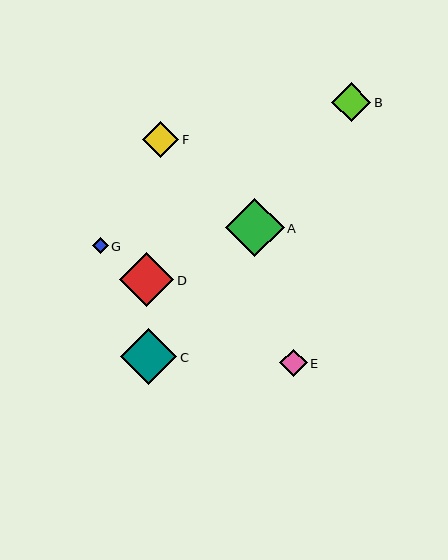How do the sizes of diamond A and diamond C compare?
Diamond A and diamond C are approximately the same size.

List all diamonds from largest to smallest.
From largest to smallest: A, C, D, B, F, E, G.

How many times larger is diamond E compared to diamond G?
Diamond E is approximately 1.7 times the size of diamond G.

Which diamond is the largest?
Diamond A is the largest with a size of approximately 59 pixels.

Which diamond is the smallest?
Diamond G is the smallest with a size of approximately 16 pixels.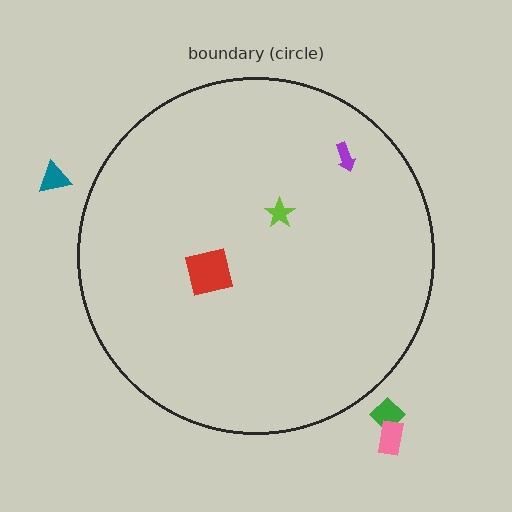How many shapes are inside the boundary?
3 inside, 3 outside.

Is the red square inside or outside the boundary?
Inside.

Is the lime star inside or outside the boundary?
Inside.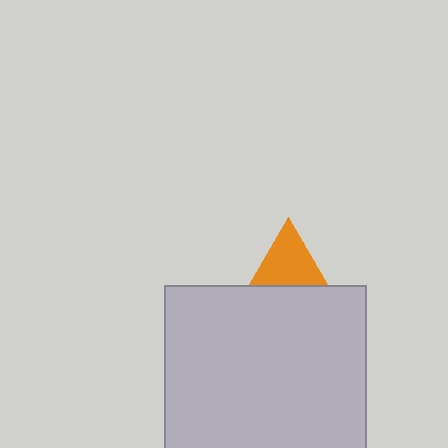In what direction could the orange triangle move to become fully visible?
The orange triangle could move up. That would shift it out from behind the light gray rectangle entirely.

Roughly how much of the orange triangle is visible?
About half of it is visible (roughly 63%).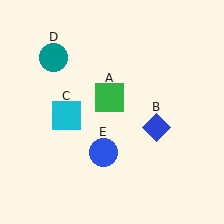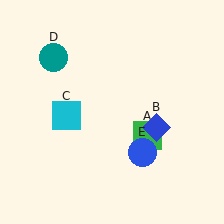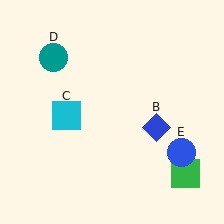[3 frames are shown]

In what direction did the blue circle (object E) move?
The blue circle (object E) moved right.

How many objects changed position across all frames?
2 objects changed position: green square (object A), blue circle (object E).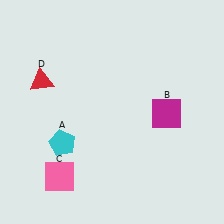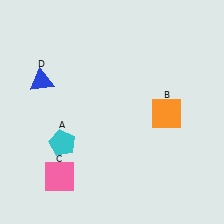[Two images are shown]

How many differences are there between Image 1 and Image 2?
There are 2 differences between the two images.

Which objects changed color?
B changed from magenta to orange. D changed from red to blue.